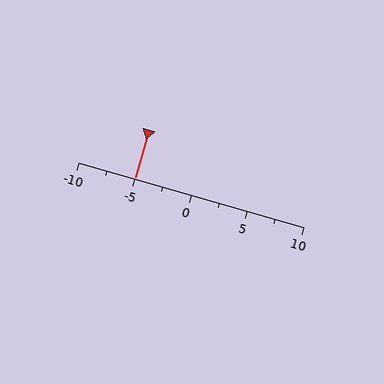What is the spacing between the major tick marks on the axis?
The major ticks are spaced 5 apart.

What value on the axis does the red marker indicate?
The marker indicates approximately -5.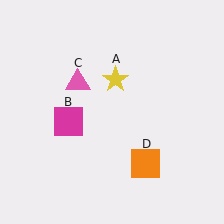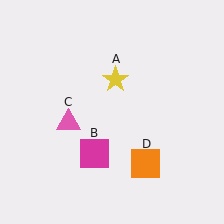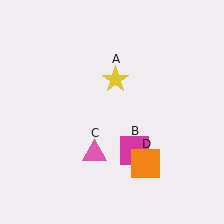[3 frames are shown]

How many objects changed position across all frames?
2 objects changed position: magenta square (object B), pink triangle (object C).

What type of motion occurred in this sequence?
The magenta square (object B), pink triangle (object C) rotated counterclockwise around the center of the scene.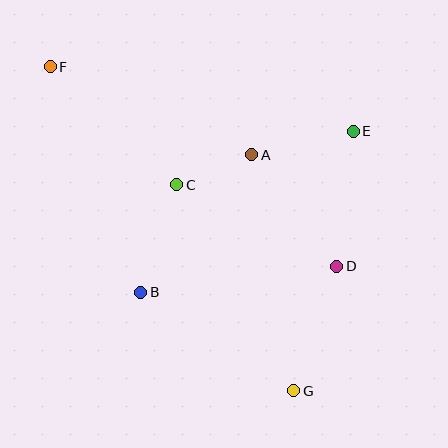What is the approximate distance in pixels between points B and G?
The distance between B and G is approximately 182 pixels.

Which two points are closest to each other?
Points A and C are closest to each other.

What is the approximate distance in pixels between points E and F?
The distance between E and F is approximately 310 pixels.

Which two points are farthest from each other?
Points F and G are farthest from each other.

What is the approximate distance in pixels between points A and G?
The distance between A and G is approximately 240 pixels.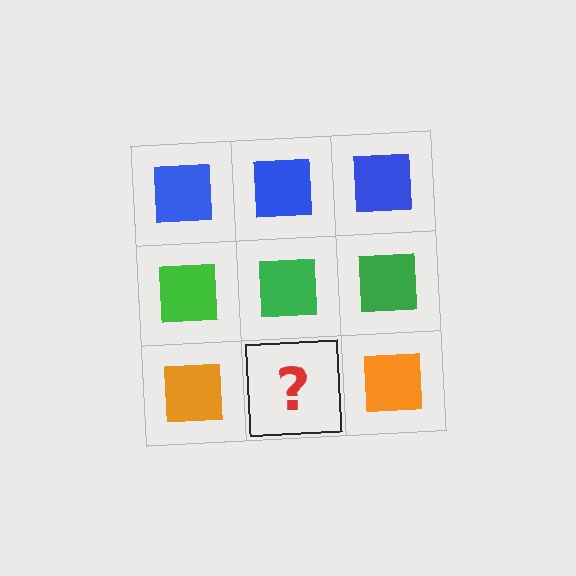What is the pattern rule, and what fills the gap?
The rule is that each row has a consistent color. The gap should be filled with an orange square.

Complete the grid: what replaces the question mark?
The question mark should be replaced with an orange square.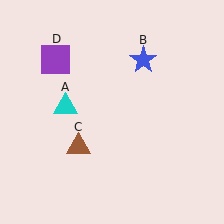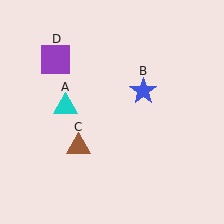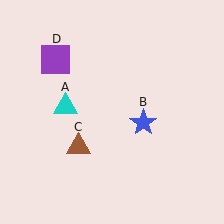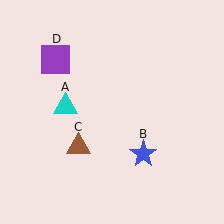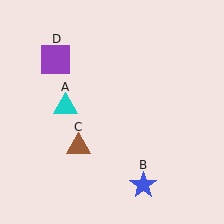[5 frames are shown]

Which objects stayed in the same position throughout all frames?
Cyan triangle (object A) and brown triangle (object C) and purple square (object D) remained stationary.